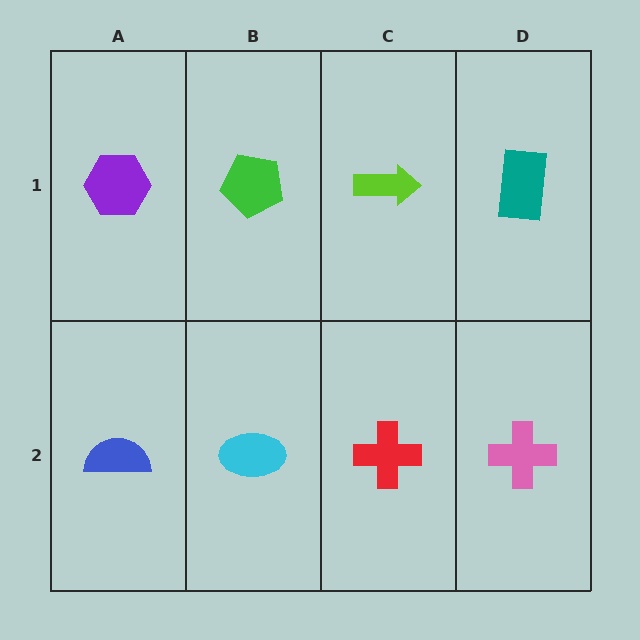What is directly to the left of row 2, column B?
A blue semicircle.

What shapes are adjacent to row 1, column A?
A blue semicircle (row 2, column A), a green pentagon (row 1, column B).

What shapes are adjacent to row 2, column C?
A lime arrow (row 1, column C), a cyan ellipse (row 2, column B), a pink cross (row 2, column D).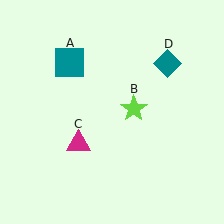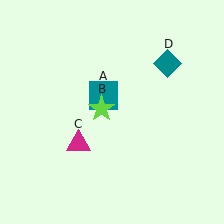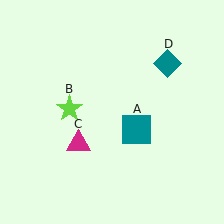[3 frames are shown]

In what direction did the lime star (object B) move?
The lime star (object B) moved left.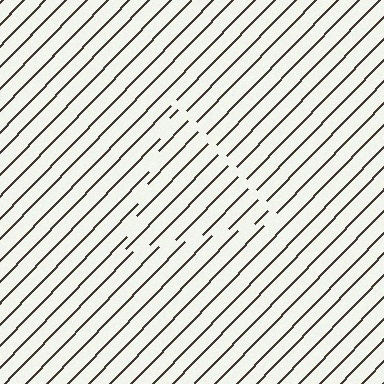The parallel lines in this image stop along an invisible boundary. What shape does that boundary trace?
An illusory triangle. The interior of the shape contains the same grating, shifted by half a period — the contour is defined by the phase discontinuity where line-ends from the inner and outer gratings abut.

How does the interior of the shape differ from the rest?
The interior of the shape contains the same grating, shifted by half a period — the contour is defined by the phase discontinuity where line-ends from the inner and outer gratings abut.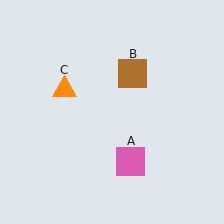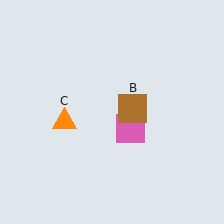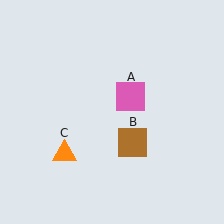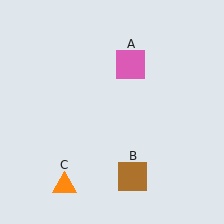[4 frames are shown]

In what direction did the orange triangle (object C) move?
The orange triangle (object C) moved down.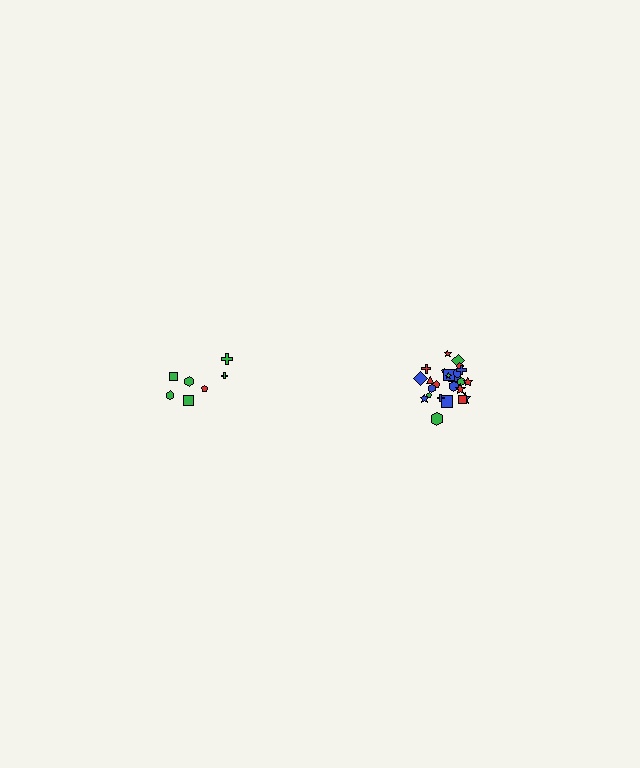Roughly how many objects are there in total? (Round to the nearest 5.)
Roughly 30 objects in total.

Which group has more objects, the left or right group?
The right group.